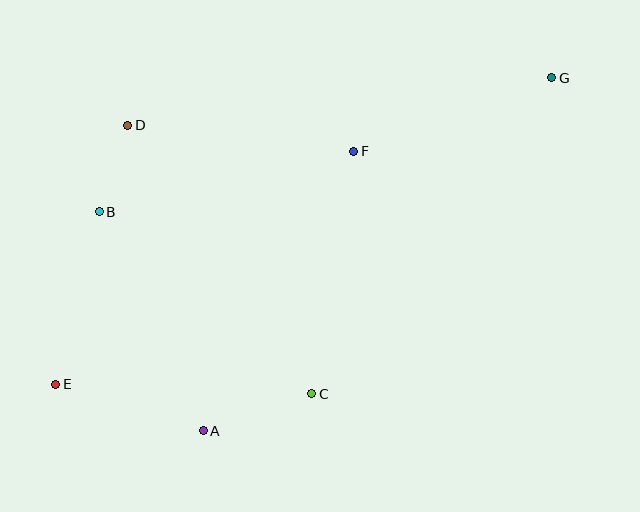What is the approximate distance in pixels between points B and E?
The distance between B and E is approximately 178 pixels.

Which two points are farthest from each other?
Points E and G are farthest from each other.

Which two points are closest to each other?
Points B and D are closest to each other.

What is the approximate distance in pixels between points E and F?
The distance between E and F is approximately 378 pixels.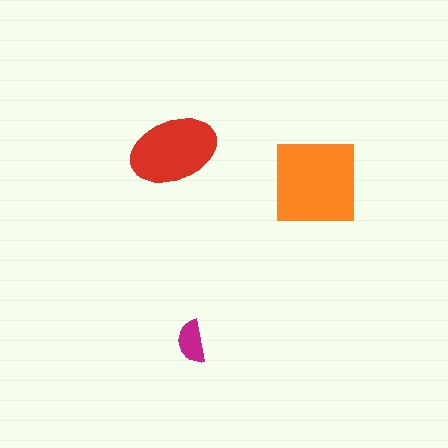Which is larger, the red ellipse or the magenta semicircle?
The red ellipse.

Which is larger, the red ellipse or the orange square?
The orange square.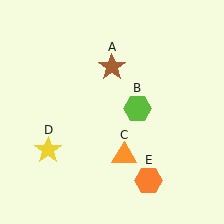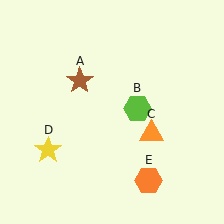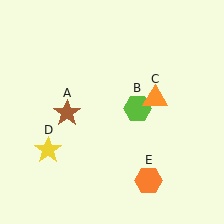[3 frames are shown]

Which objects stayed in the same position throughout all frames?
Lime hexagon (object B) and yellow star (object D) and orange hexagon (object E) remained stationary.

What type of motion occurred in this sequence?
The brown star (object A), orange triangle (object C) rotated counterclockwise around the center of the scene.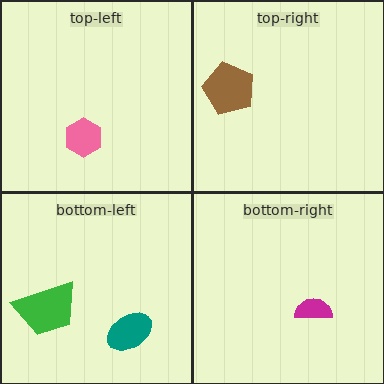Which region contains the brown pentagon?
The top-right region.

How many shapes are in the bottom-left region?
2.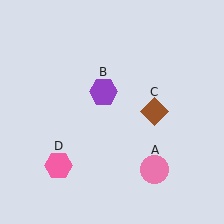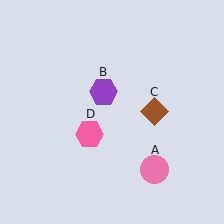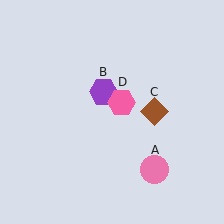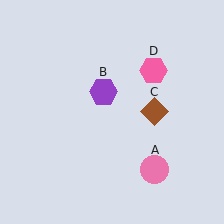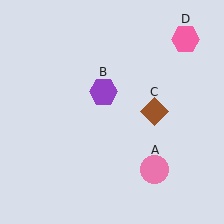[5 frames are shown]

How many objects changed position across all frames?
1 object changed position: pink hexagon (object D).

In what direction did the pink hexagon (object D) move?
The pink hexagon (object D) moved up and to the right.